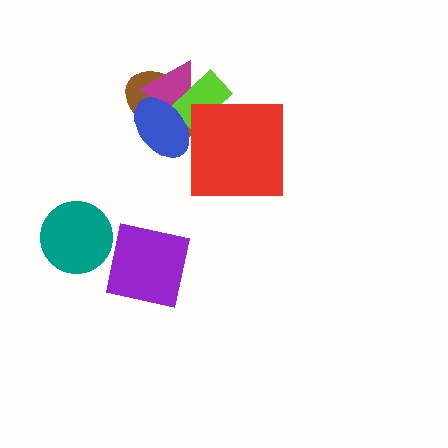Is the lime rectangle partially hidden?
Yes, it is partially covered by another shape.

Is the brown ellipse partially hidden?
Yes, it is partially covered by another shape.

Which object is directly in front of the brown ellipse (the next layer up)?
The magenta triangle is directly in front of the brown ellipse.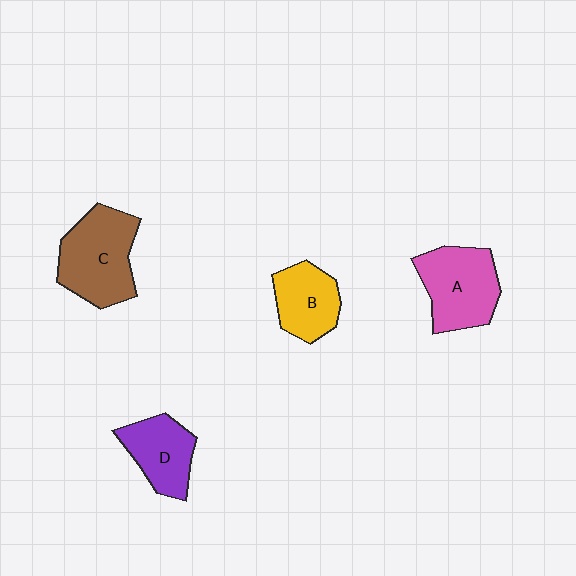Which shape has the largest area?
Shape C (brown).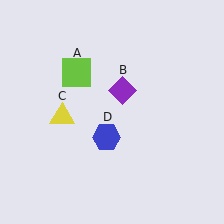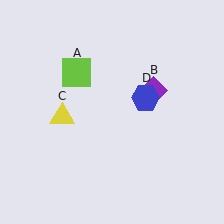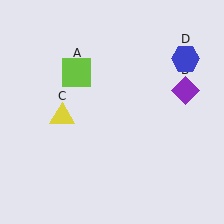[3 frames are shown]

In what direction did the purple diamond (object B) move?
The purple diamond (object B) moved right.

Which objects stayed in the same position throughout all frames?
Lime square (object A) and yellow triangle (object C) remained stationary.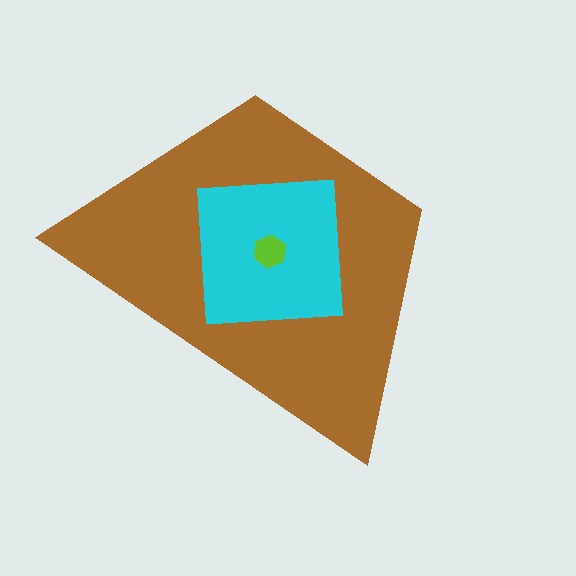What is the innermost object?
The lime hexagon.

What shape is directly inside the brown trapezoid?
The cyan square.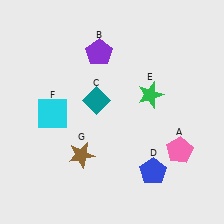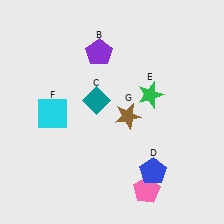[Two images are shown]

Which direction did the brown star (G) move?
The brown star (G) moved right.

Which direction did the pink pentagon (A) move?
The pink pentagon (A) moved down.